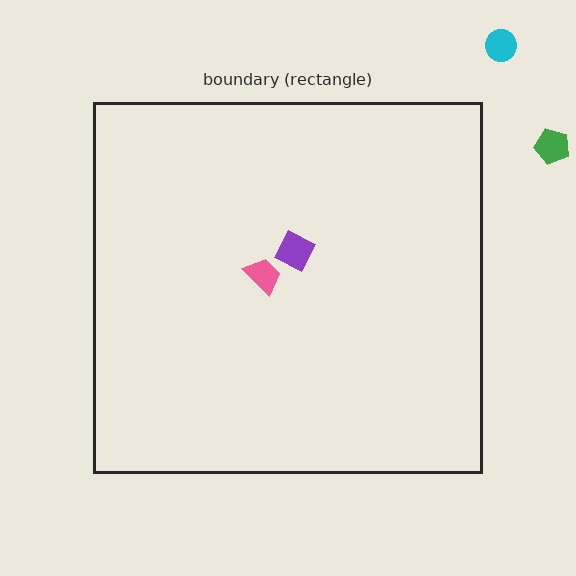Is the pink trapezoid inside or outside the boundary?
Inside.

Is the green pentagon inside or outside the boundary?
Outside.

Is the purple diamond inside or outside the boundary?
Inside.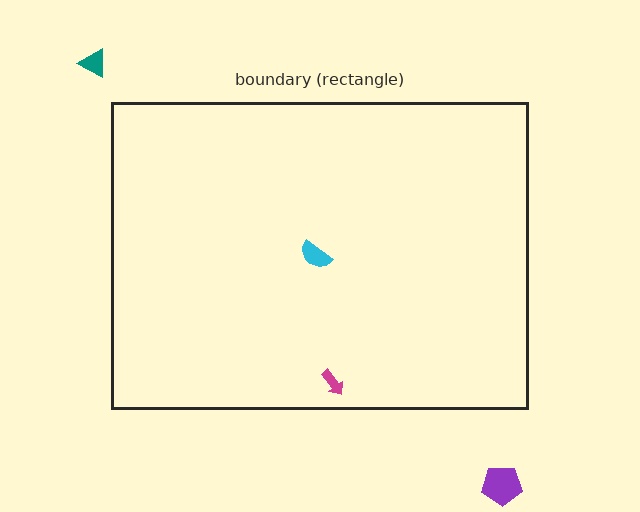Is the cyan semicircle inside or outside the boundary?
Inside.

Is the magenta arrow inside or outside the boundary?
Inside.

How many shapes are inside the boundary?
2 inside, 2 outside.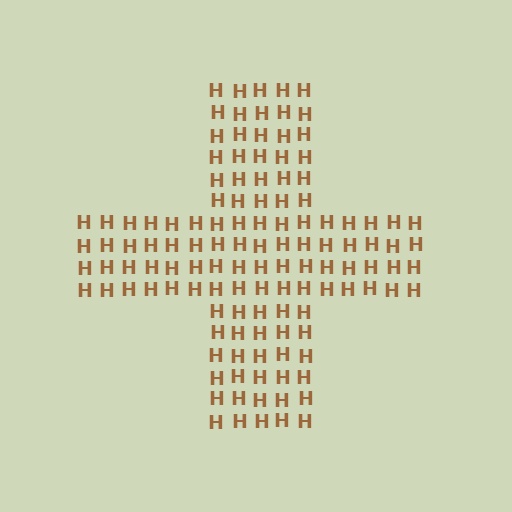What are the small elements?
The small elements are letter H's.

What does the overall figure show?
The overall figure shows a cross.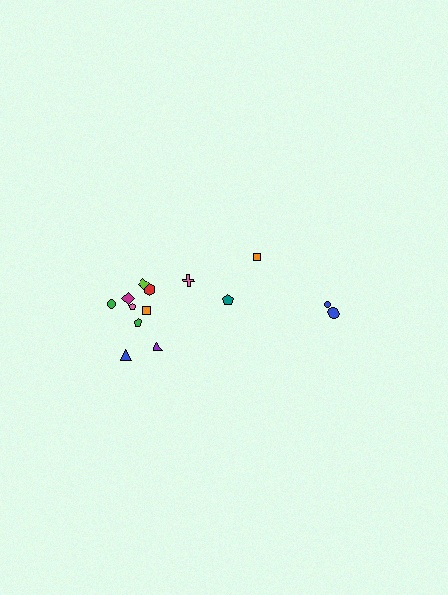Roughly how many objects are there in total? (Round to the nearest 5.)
Roughly 15 objects in total.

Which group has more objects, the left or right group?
The left group.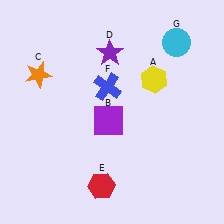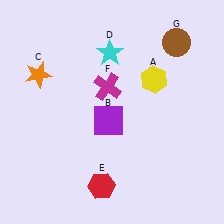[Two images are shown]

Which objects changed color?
D changed from purple to cyan. F changed from blue to magenta. G changed from cyan to brown.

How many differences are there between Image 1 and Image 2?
There are 3 differences between the two images.